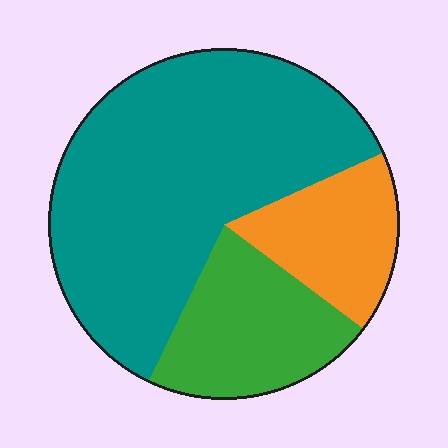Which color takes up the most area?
Teal, at roughly 60%.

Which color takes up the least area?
Orange, at roughly 15%.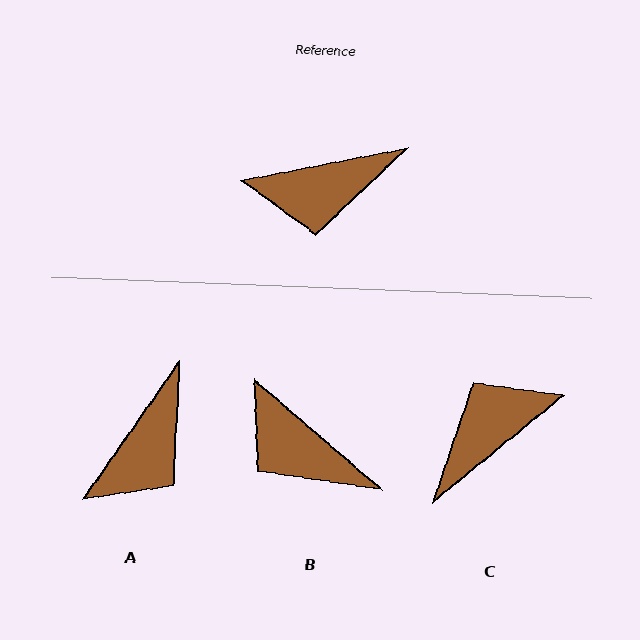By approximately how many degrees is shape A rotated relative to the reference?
Approximately 44 degrees counter-clockwise.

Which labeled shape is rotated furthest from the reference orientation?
C, about 152 degrees away.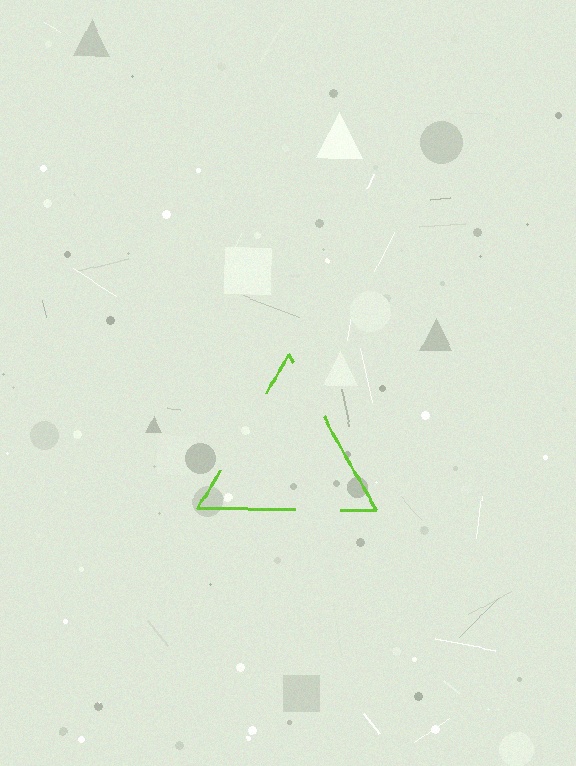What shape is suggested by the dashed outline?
The dashed outline suggests a triangle.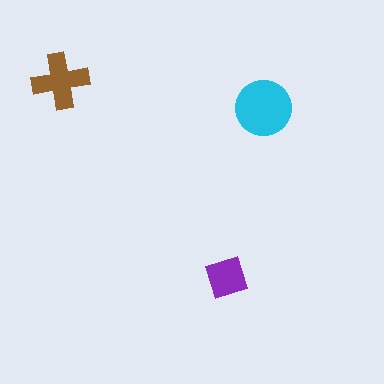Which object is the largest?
The cyan circle.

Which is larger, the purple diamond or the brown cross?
The brown cross.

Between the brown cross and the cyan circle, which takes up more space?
The cyan circle.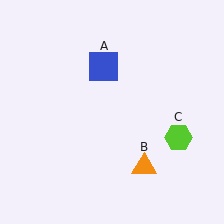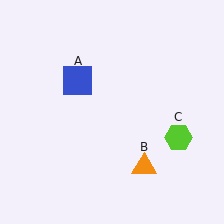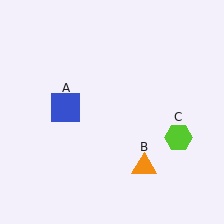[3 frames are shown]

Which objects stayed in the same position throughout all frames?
Orange triangle (object B) and lime hexagon (object C) remained stationary.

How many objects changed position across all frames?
1 object changed position: blue square (object A).